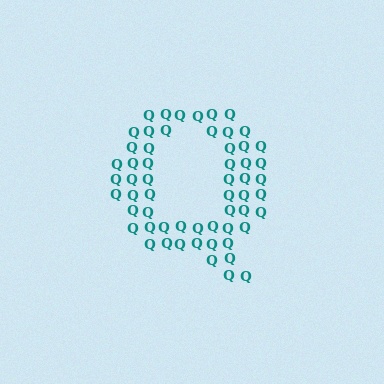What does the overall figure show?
The overall figure shows the letter Q.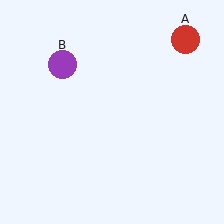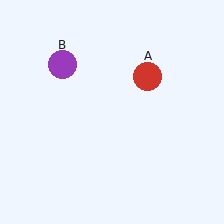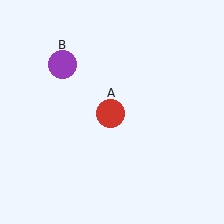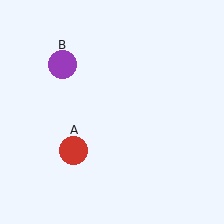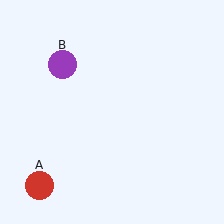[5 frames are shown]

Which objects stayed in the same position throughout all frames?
Purple circle (object B) remained stationary.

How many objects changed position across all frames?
1 object changed position: red circle (object A).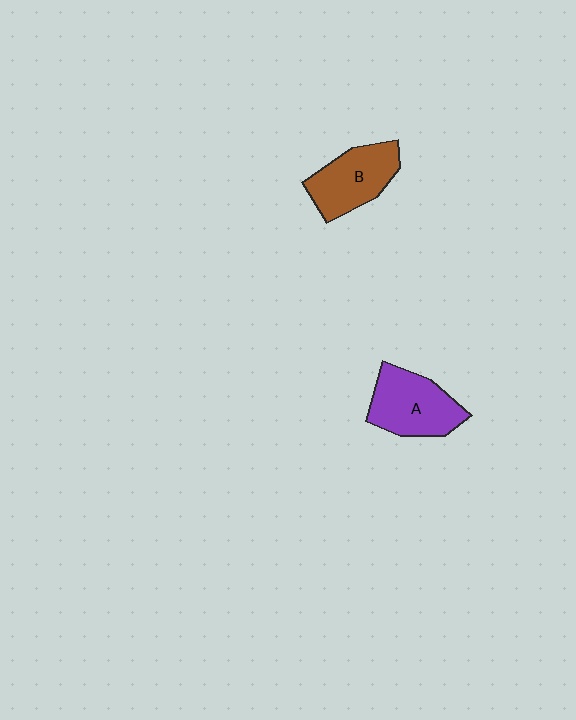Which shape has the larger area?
Shape A (purple).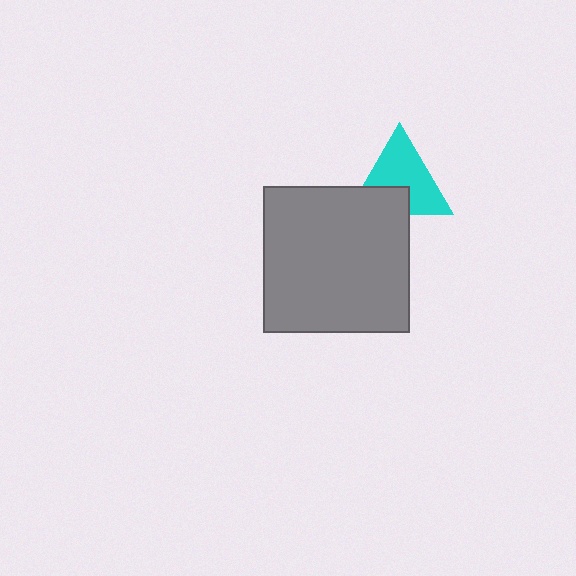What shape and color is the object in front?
The object in front is a gray square.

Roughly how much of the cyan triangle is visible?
Most of it is visible (roughly 68%).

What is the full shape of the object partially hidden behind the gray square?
The partially hidden object is a cyan triangle.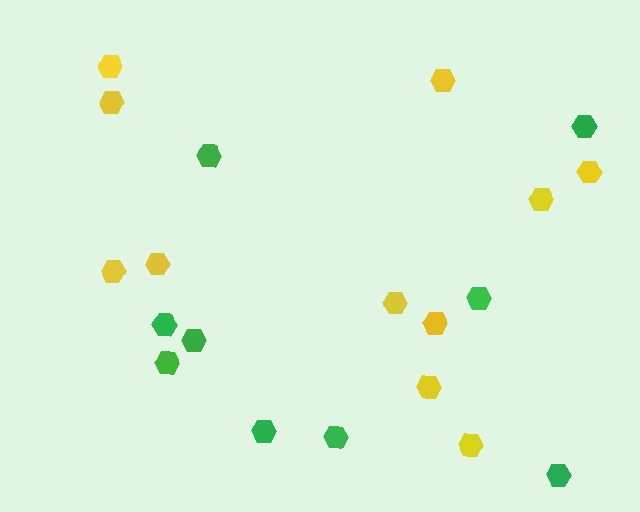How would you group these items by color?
There are 2 groups: one group of yellow hexagons (11) and one group of green hexagons (9).